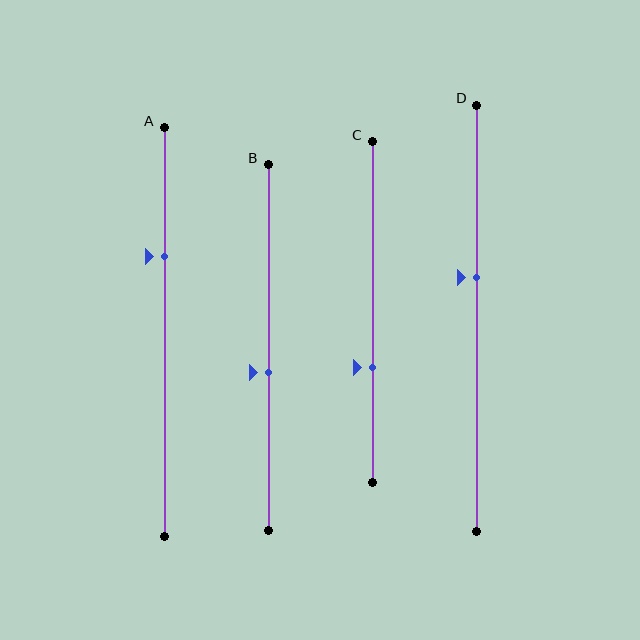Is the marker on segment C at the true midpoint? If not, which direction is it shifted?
No, the marker on segment C is shifted downward by about 16% of the segment length.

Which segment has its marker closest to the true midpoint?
Segment B has its marker closest to the true midpoint.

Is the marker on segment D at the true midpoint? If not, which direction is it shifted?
No, the marker on segment D is shifted upward by about 10% of the segment length.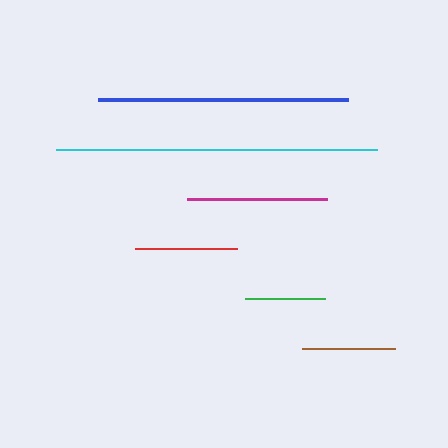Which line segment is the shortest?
The green line is the shortest at approximately 80 pixels.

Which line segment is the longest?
The cyan line is the longest at approximately 321 pixels.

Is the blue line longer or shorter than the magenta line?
The blue line is longer than the magenta line.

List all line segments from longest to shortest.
From longest to shortest: cyan, blue, magenta, red, brown, green.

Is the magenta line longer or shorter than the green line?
The magenta line is longer than the green line.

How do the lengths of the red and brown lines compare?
The red and brown lines are approximately the same length.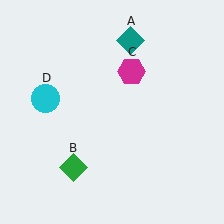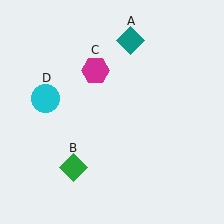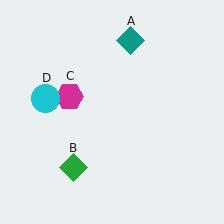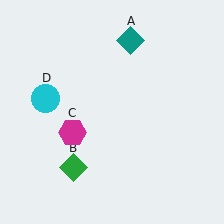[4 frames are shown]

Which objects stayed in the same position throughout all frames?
Teal diamond (object A) and green diamond (object B) and cyan circle (object D) remained stationary.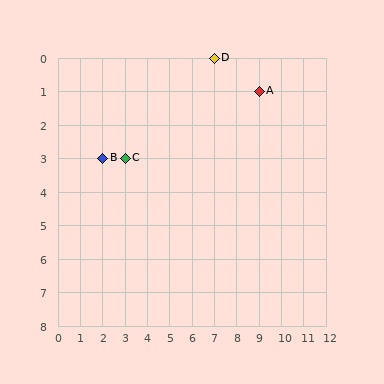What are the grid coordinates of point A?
Point A is at grid coordinates (9, 1).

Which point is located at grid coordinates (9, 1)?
Point A is at (9, 1).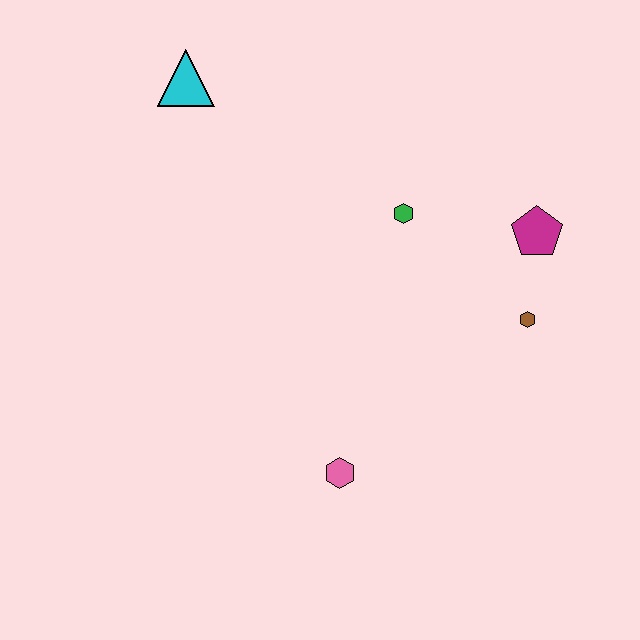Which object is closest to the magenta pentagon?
The brown hexagon is closest to the magenta pentagon.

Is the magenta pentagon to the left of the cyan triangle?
No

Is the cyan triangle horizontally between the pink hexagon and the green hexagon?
No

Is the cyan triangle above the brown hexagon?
Yes